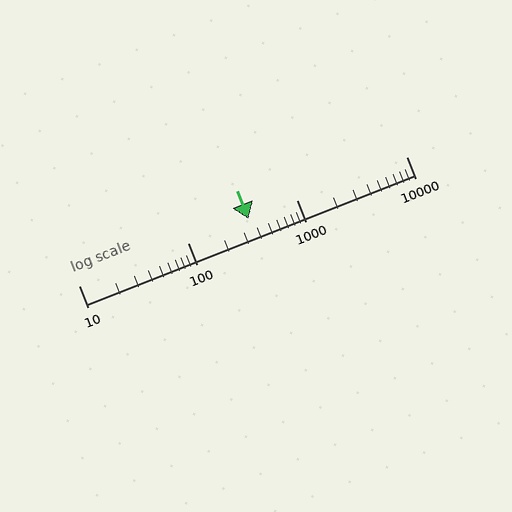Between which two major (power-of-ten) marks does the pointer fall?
The pointer is between 100 and 1000.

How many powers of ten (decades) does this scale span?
The scale spans 3 decades, from 10 to 10000.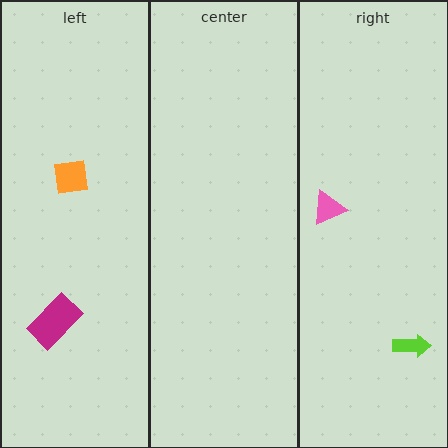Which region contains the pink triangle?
The right region.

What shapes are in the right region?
The lime arrow, the pink triangle.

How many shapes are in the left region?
2.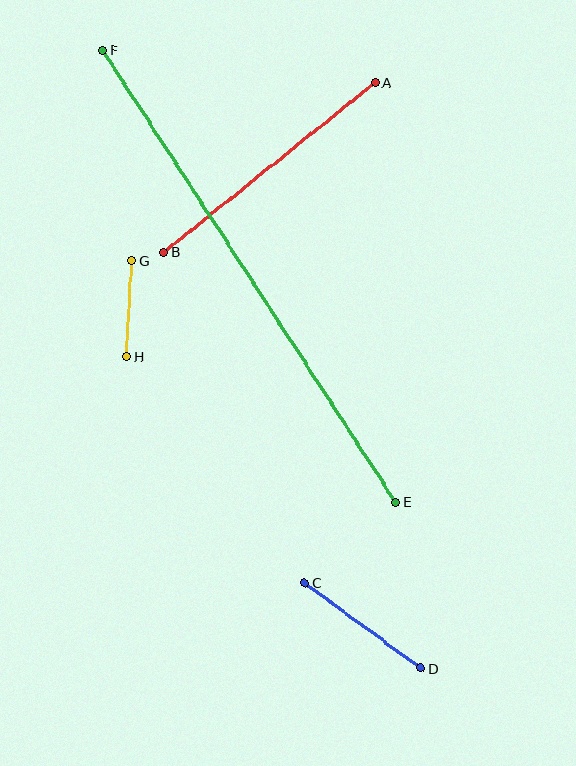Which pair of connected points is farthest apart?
Points E and F are farthest apart.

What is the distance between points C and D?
The distance is approximately 144 pixels.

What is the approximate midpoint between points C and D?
The midpoint is at approximately (363, 626) pixels.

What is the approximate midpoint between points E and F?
The midpoint is at approximately (249, 276) pixels.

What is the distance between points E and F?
The distance is approximately 538 pixels.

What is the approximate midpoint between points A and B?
The midpoint is at approximately (270, 167) pixels.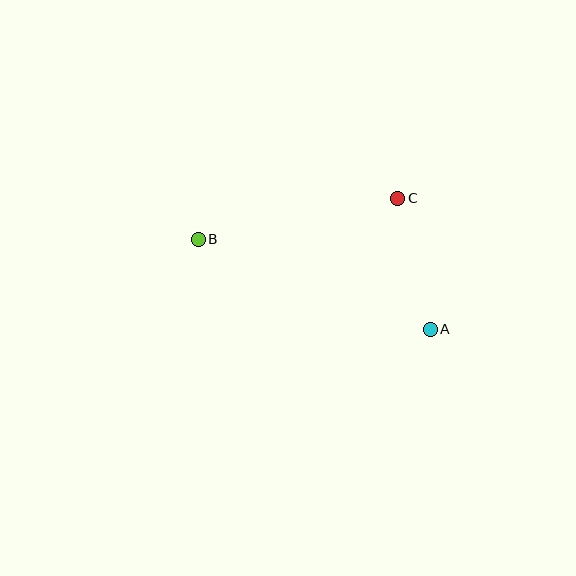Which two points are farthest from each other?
Points A and B are farthest from each other.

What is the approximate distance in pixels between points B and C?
The distance between B and C is approximately 204 pixels.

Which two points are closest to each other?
Points A and C are closest to each other.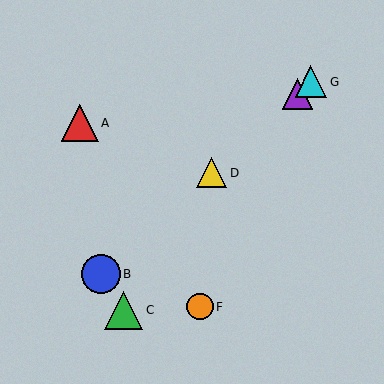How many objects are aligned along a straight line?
4 objects (B, D, E, G) are aligned along a straight line.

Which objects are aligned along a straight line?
Objects B, D, E, G are aligned along a straight line.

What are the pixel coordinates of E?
Object E is at (297, 94).